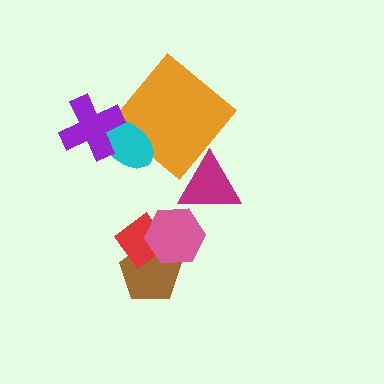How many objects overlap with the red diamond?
2 objects overlap with the red diamond.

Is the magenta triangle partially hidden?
No, no other shape covers it.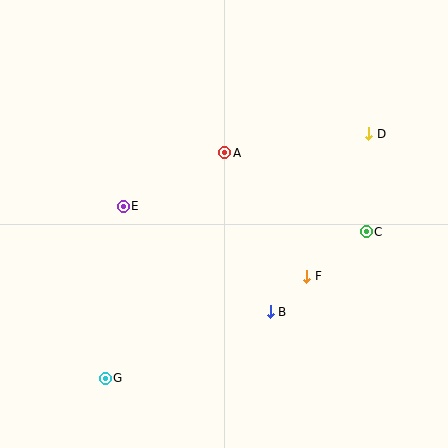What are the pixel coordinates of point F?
Point F is at (307, 276).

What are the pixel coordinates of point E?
Point E is at (123, 206).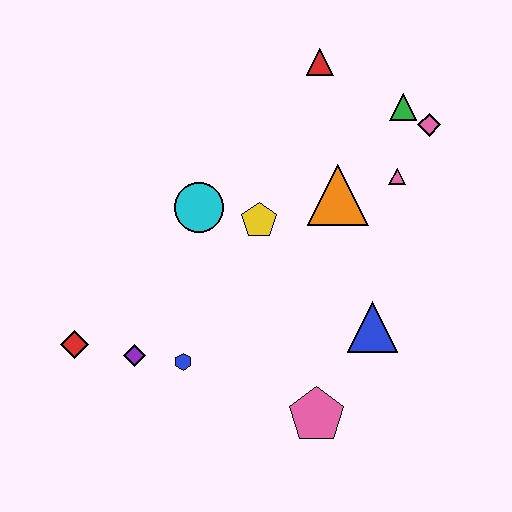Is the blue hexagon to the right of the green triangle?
No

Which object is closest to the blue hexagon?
The purple diamond is closest to the blue hexagon.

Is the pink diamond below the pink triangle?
No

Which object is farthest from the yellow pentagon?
The red diamond is farthest from the yellow pentagon.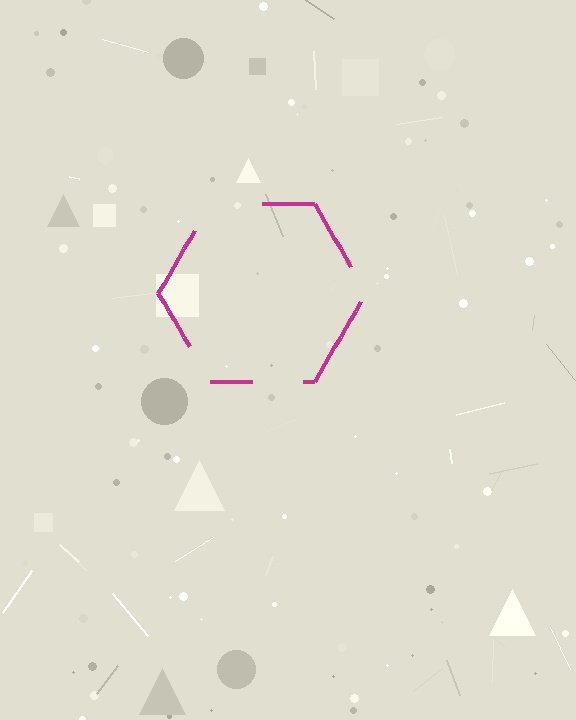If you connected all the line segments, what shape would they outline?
They would outline a hexagon.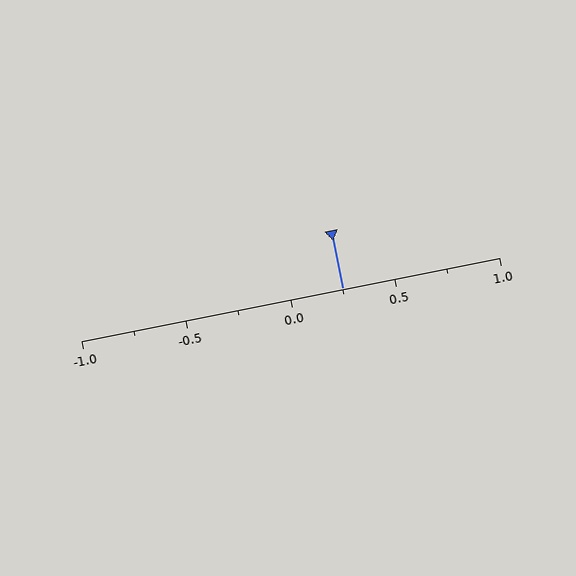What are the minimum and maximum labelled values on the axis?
The axis runs from -1.0 to 1.0.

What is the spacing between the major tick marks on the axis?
The major ticks are spaced 0.5 apart.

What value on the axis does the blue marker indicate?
The marker indicates approximately 0.25.